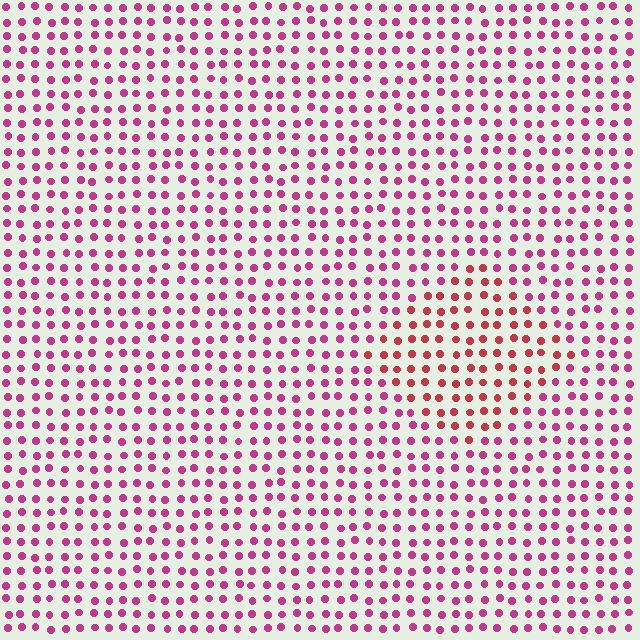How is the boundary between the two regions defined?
The boundary is defined purely by a slight shift in hue (about 30 degrees). Spacing, size, and orientation are identical on both sides.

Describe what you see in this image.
The image is filled with small magenta elements in a uniform arrangement. A diamond-shaped region is visible where the elements are tinted to a slightly different hue, forming a subtle color boundary.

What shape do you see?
I see a diamond.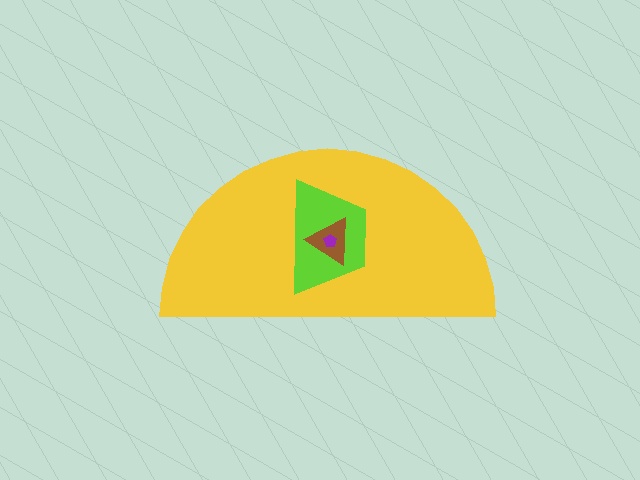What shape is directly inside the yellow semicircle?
The lime trapezoid.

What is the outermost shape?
The yellow semicircle.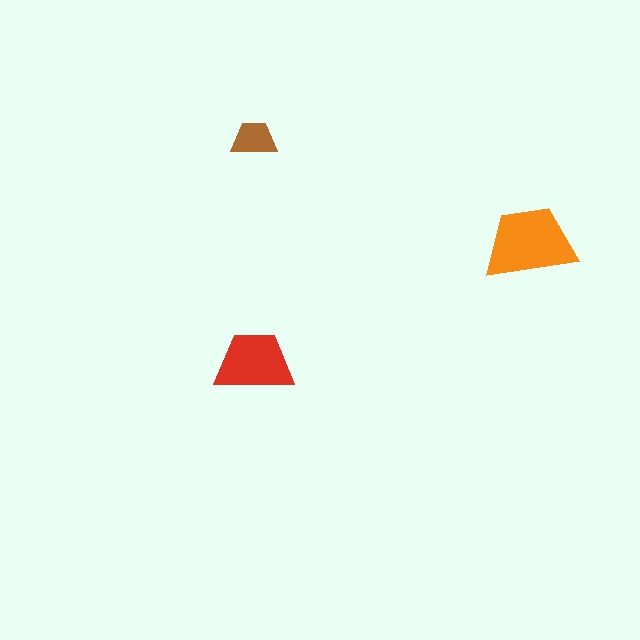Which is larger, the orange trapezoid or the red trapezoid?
The orange one.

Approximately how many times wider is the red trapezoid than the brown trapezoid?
About 2 times wider.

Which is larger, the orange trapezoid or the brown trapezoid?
The orange one.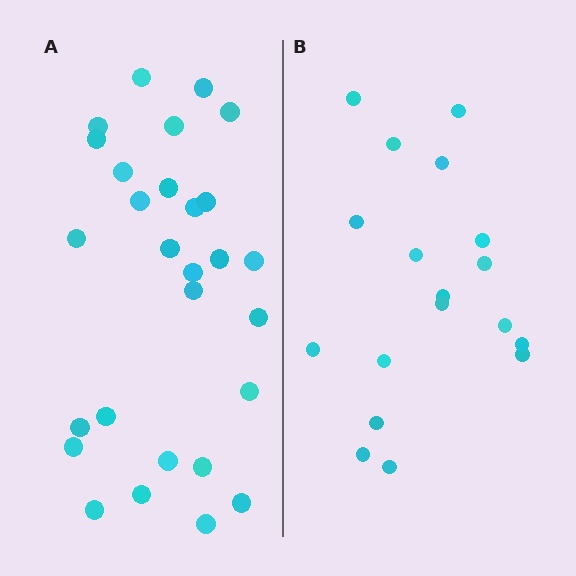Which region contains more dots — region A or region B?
Region A (the left region) has more dots.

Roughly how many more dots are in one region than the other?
Region A has roughly 10 or so more dots than region B.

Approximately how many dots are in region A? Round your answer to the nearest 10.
About 30 dots. (The exact count is 28, which rounds to 30.)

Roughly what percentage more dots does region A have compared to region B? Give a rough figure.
About 55% more.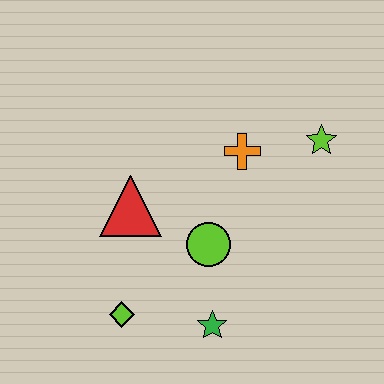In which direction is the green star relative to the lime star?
The green star is below the lime star.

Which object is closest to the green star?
The lime circle is closest to the green star.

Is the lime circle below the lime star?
Yes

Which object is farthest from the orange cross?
The lime diamond is farthest from the orange cross.